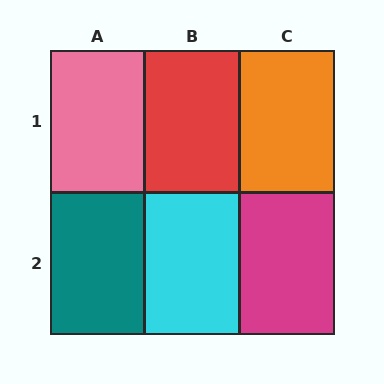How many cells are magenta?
1 cell is magenta.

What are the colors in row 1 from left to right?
Pink, red, orange.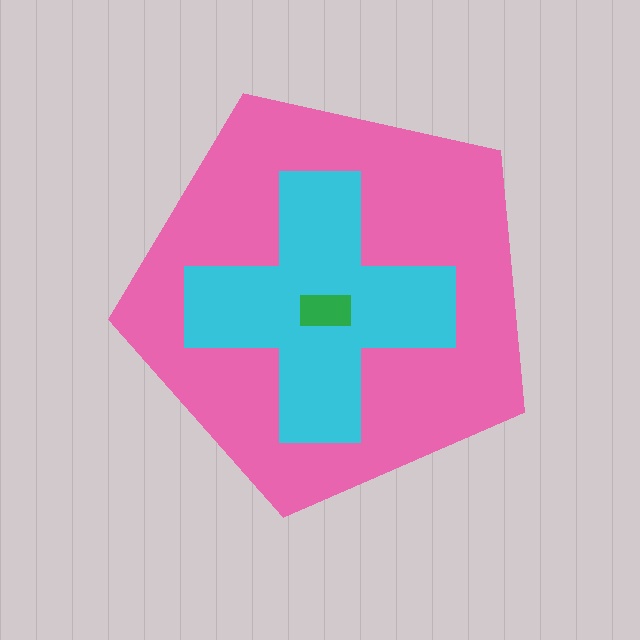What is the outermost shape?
The pink pentagon.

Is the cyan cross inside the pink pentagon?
Yes.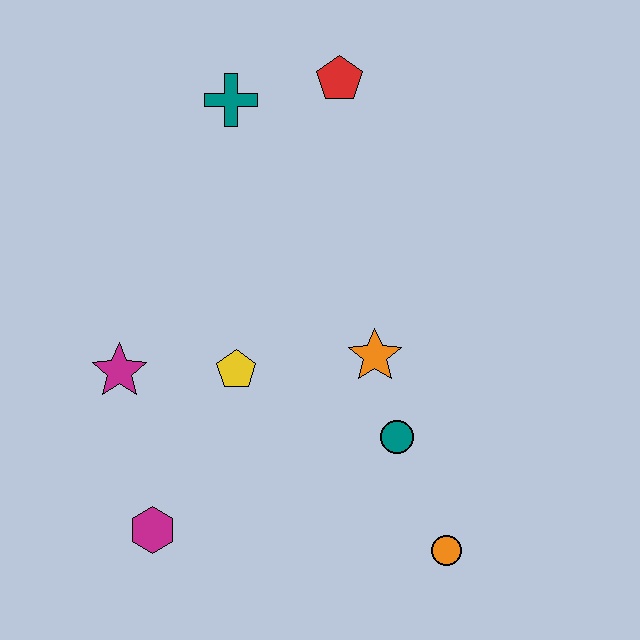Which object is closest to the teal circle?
The orange star is closest to the teal circle.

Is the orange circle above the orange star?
No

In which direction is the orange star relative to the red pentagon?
The orange star is below the red pentagon.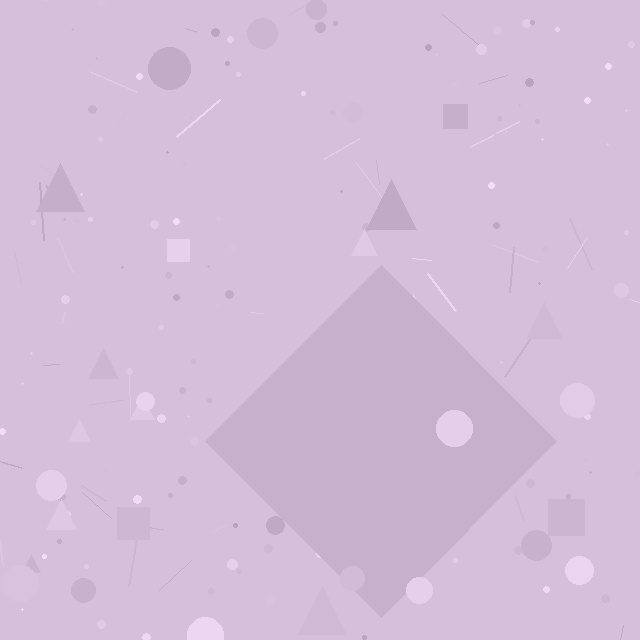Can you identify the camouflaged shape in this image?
The camouflaged shape is a diamond.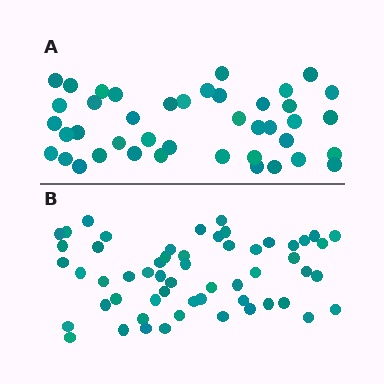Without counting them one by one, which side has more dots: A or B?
Region B (the bottom region) has more dots.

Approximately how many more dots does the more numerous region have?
Region B has approximately 15 more dots than region A.